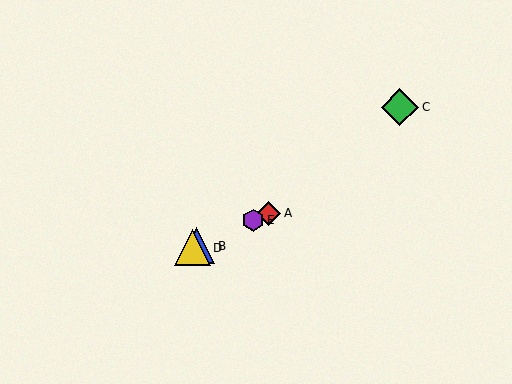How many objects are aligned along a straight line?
4 objects (A, B, D, E) are aligned along a straight line.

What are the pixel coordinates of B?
Object B is at (197, 246).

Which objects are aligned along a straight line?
Objects A, B, D, E are aligned along a straight line.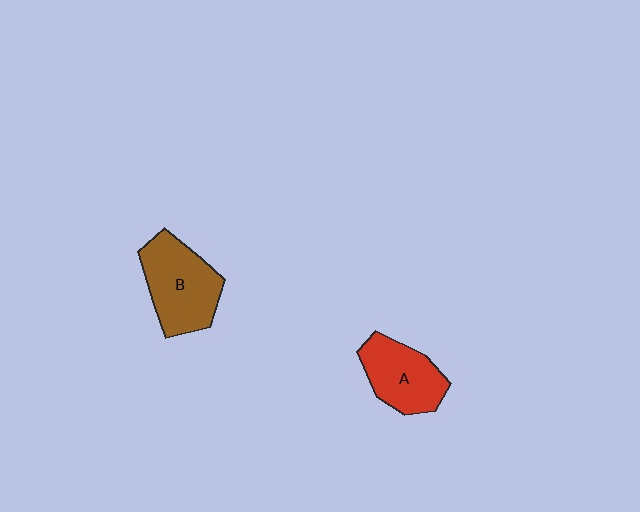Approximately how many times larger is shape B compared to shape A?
Approximately 1.2 times.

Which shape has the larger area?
Shape B (brown).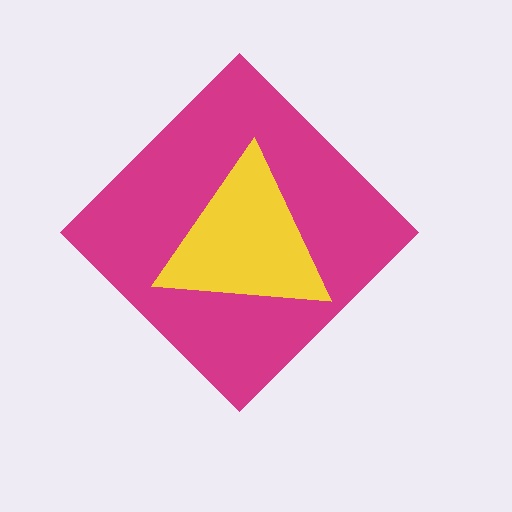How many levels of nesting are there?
2.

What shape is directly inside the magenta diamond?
The yellow triangle.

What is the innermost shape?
The yellow triangle.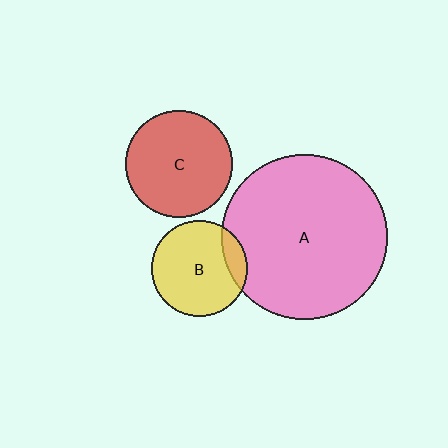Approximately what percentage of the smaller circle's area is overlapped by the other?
Approximately 15%.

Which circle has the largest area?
Circle A (pink).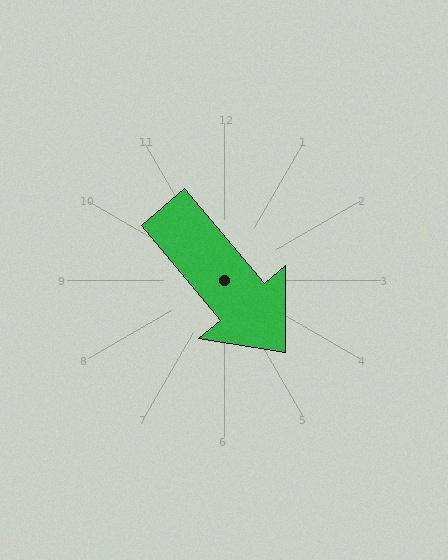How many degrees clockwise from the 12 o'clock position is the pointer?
Approximately 140 degrees.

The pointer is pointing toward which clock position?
Roughly 5 o'clock.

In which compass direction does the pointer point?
Southeast.